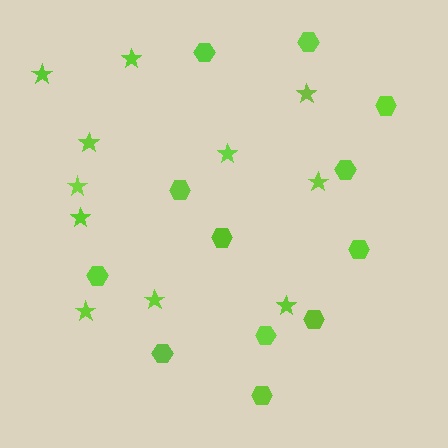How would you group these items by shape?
There are 2 groups: one group of stars (11) and one group of hexagons (12).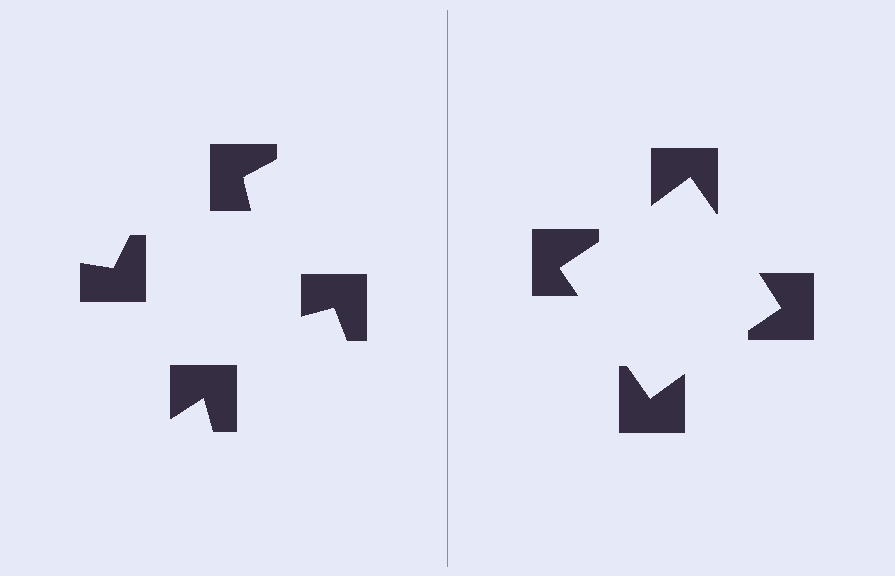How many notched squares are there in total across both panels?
8 — 4 on each side.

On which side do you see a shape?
An illusory square appears on the right side. On the left side the wedge cuts are rotated, so no coherent shape forms.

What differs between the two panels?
The notched squares are positioned identically on both sides; only the wedge orientations differ. On the right they align to a square; on the left they are misaligned.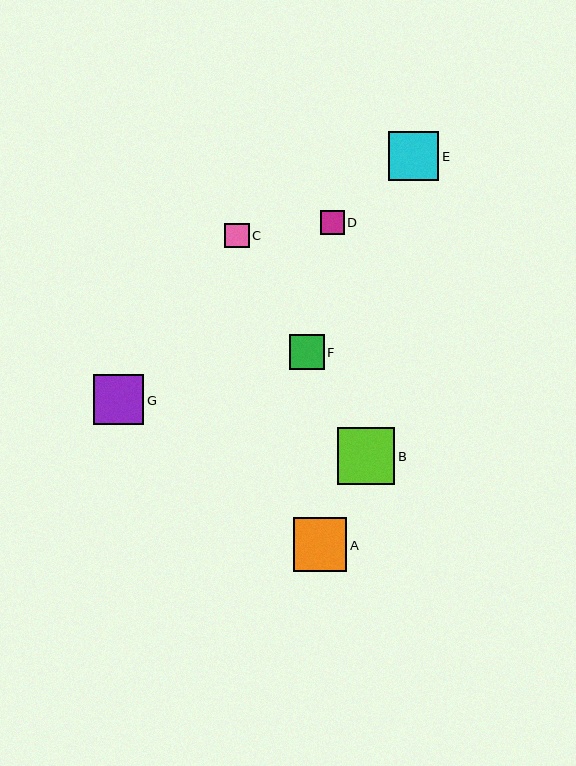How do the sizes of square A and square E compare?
Square A and square E are approximately the same size.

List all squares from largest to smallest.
From largest to smallest: B, A, G, E, F, C, D.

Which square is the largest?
Square B is the largest with a size of approximately 57 pixels.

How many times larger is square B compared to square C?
Square B is approximately 2.3 times the size of square C.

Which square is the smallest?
Square D is the smallest with a size of approximately 24 pixels.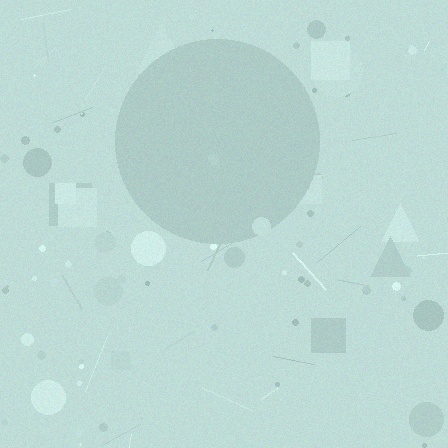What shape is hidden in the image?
A circle is hidden in the image.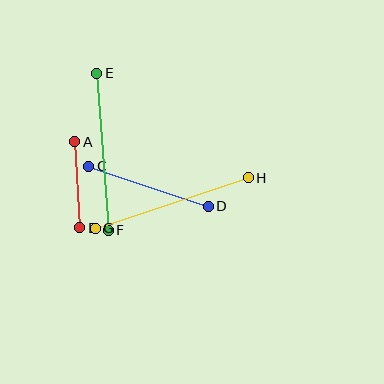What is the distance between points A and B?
The distance is approximately 87 pixels.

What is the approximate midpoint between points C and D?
The midpoint is at approximately (148, 186) pixels.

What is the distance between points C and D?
The distance is approximately 126 pixels.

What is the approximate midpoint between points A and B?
The midpoint is at approximately (77, 185) pixels.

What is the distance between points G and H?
The distance is approximately 161 pixels.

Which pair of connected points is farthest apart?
Points G and H are farthest apart.